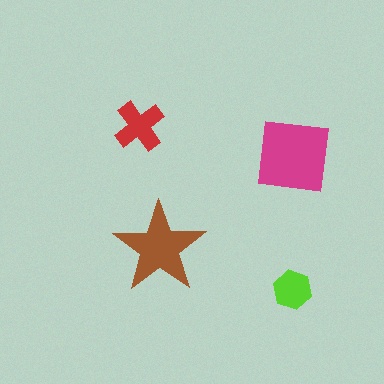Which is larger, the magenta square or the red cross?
The magenta square.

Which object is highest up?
The red cross is topmost.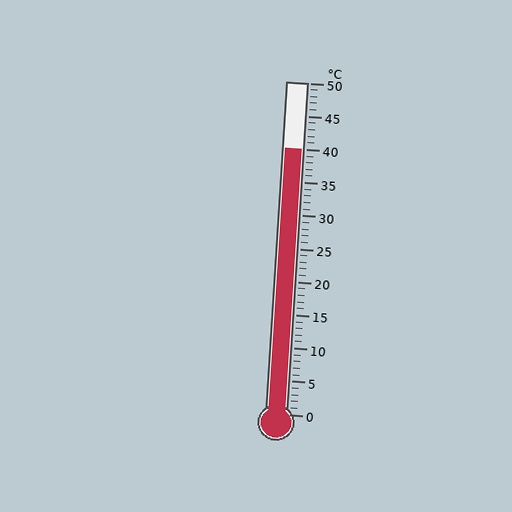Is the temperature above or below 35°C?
The temperature is above 35°C.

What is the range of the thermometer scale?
The thermometer scale ranges from 0°C to 50°C.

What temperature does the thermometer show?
The thermometer shows approximately 40°C.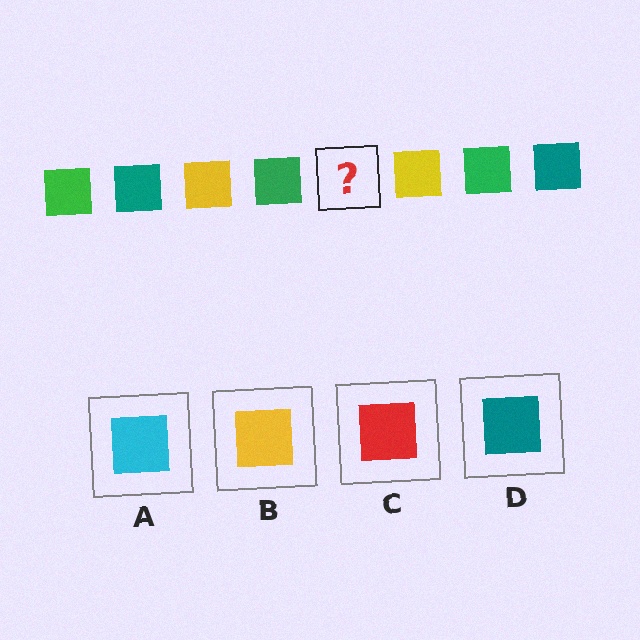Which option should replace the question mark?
Option D.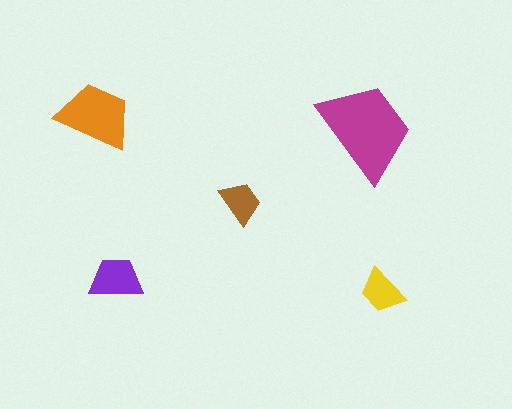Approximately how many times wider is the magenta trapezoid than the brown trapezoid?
About 2.5 times wider.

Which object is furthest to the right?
The yellow trapezoid is rightmost.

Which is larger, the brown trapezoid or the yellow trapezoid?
The yellow one.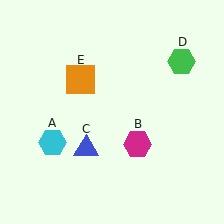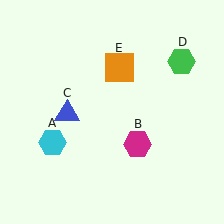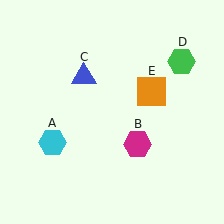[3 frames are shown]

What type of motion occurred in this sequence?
The blue triangle (object C), orange square (object E) rotated clockwise around the center of the scene.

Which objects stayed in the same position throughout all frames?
Cyan hexagon (object A) and magenta hexagon (object B) and green hexagon (object D) remained stationary.